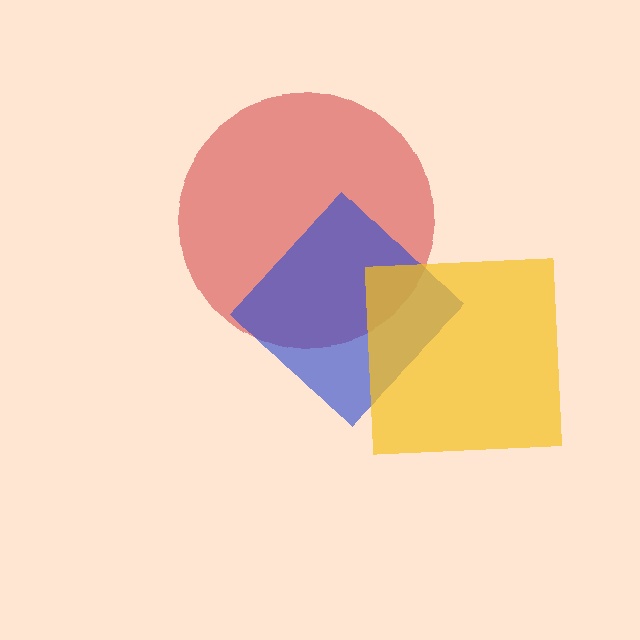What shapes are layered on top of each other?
The layered shapes are: a red circle, a blue diamond, a yellow square.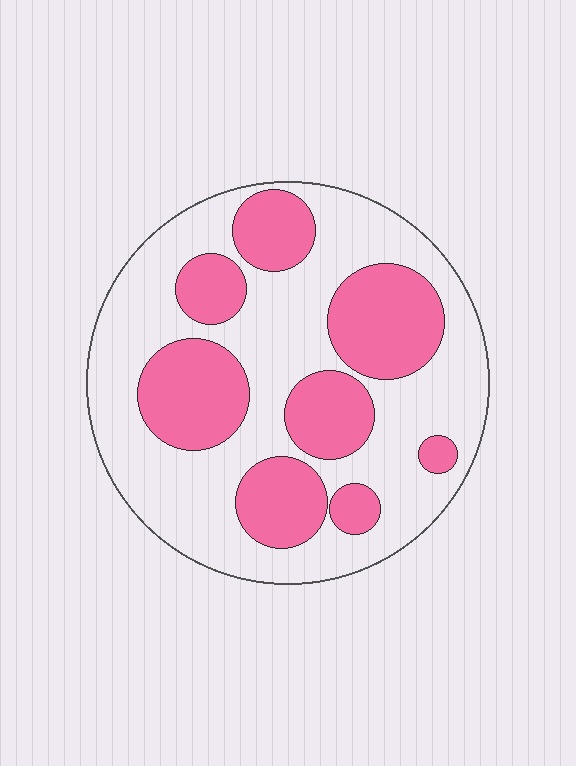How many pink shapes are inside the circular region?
8.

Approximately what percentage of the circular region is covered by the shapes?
Approximately 35%.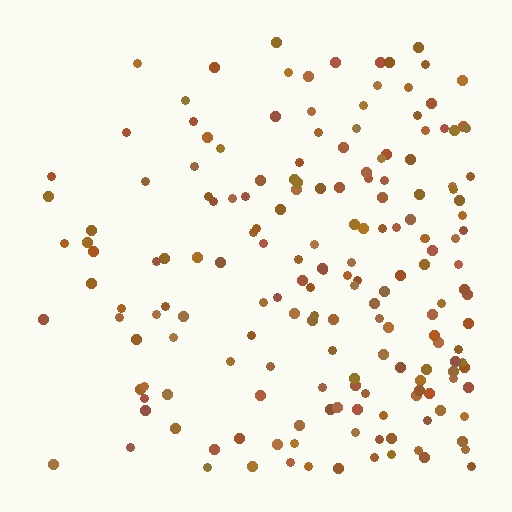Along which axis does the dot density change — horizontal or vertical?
Horizontal.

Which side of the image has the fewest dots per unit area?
The left.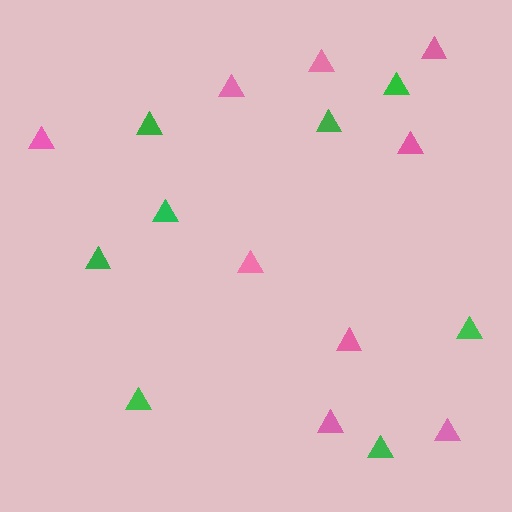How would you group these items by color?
There are 2 groups: one group of pink triangles (9) and one group of green triangles (8).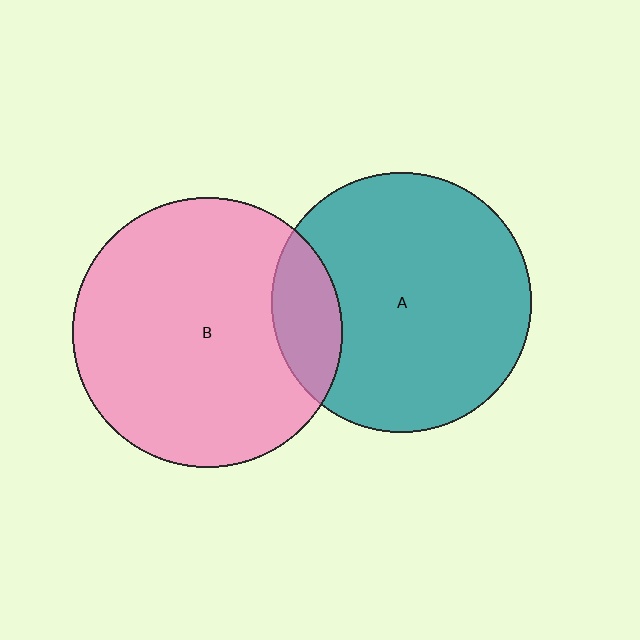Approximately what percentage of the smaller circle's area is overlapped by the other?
Approximately 15%.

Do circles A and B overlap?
Yes.